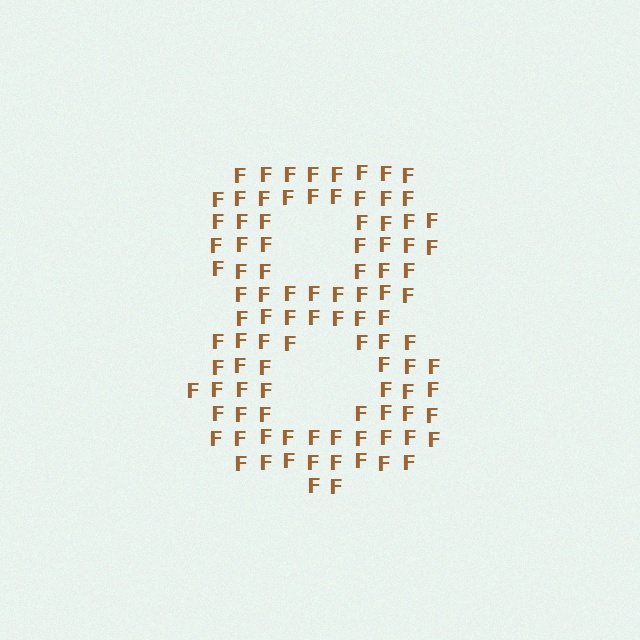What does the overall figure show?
The overall figure shows the digit 8.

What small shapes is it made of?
It is made of small letter F's.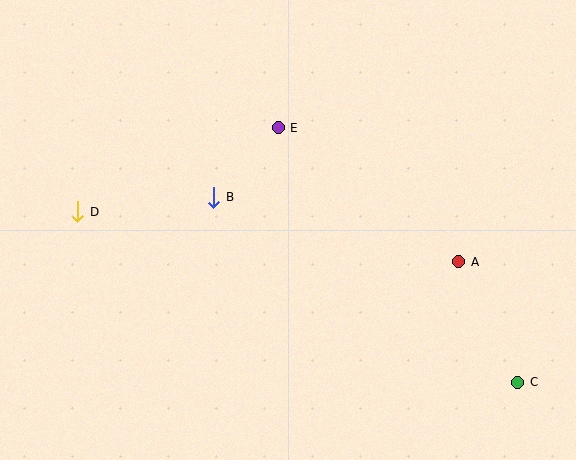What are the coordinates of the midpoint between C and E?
The midpoint between C and E is at (398, 255).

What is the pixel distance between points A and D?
The distance between A and D is 385 pixels.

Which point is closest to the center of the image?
Point B at (214, 197) is closest to the center.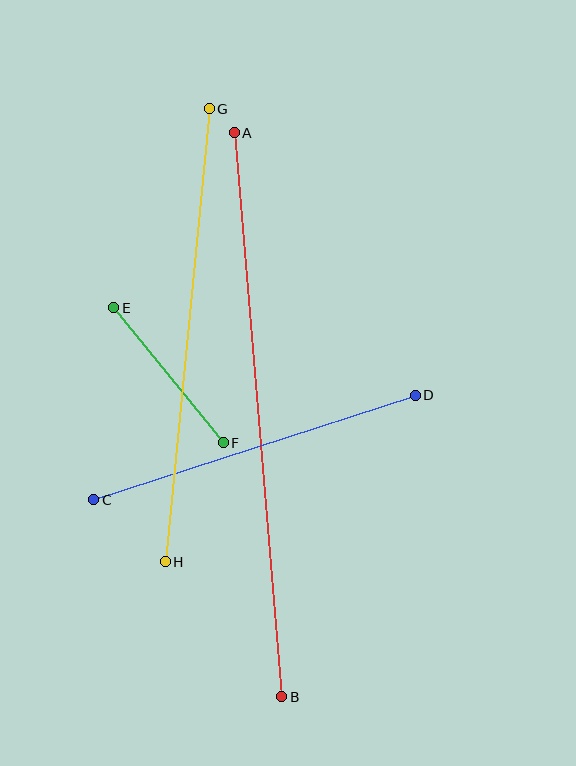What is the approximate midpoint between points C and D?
The midpoint is at approximately (255, 448) pixels.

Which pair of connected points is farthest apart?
Points A and B are farthest apart.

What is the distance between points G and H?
The distance is approximately 455 pixels.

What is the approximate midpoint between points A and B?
The midpoint is at approximately (258, 415) pixels.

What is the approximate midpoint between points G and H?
The midpoint is at approximately (187, 335) pixels.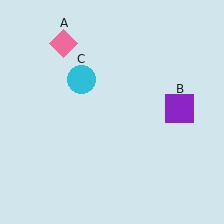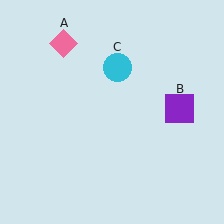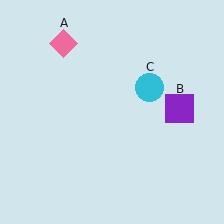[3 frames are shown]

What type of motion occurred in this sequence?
The cyan circle (object C) rotated clockwise around the center of the scene.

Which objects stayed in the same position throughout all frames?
Pink diamond (object A) and purple square (object B) remained stationary.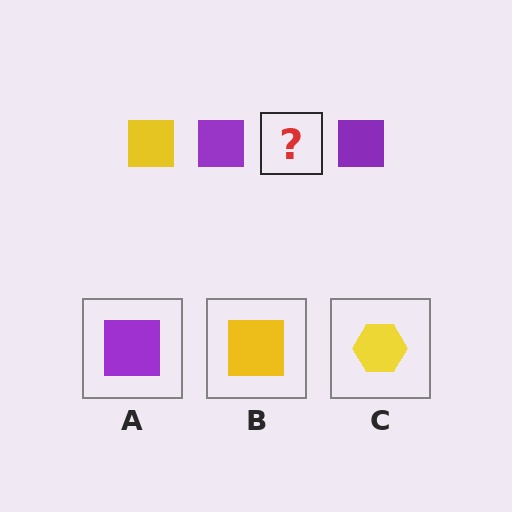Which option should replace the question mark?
Option B.